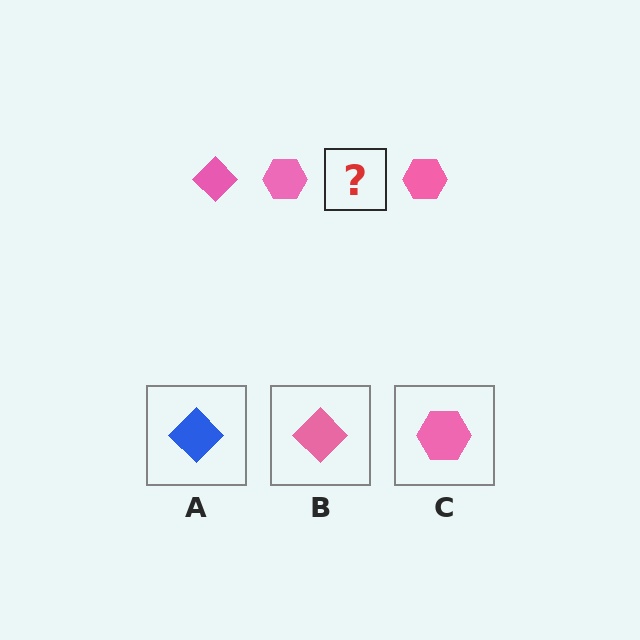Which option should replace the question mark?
Option B.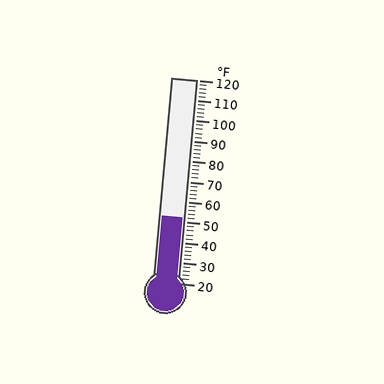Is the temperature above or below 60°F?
The temperature is below 60°F.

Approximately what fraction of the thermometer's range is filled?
The thermometer is filled to approximately 30% of its range.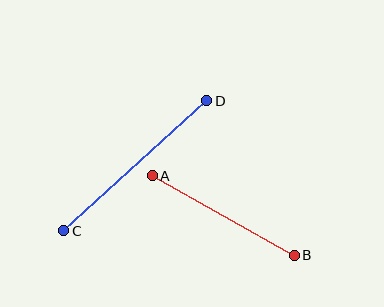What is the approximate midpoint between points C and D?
The midpoint is at approximately (135, 166) pixels.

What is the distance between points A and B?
The distance is approximately 163 pixels.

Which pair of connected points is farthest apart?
Points C and D are farthest apart.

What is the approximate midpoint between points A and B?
The midpoint is at approximately (223, 216) pixels.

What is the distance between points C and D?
The distance is approximately 193 pixels.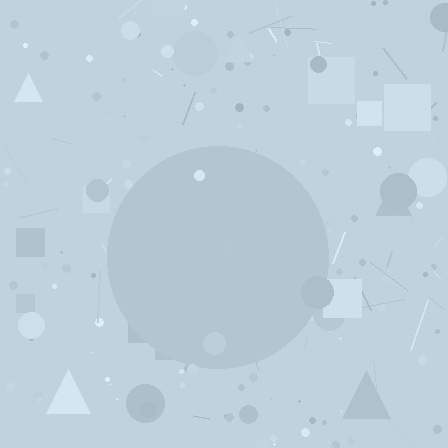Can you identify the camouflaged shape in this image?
The camouflaged shape is a circle.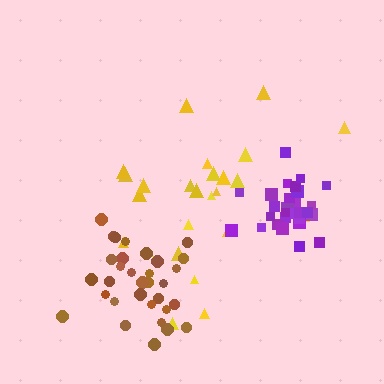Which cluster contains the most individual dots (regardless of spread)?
Brown (32).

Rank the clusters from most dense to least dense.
purple, brown, yellow.